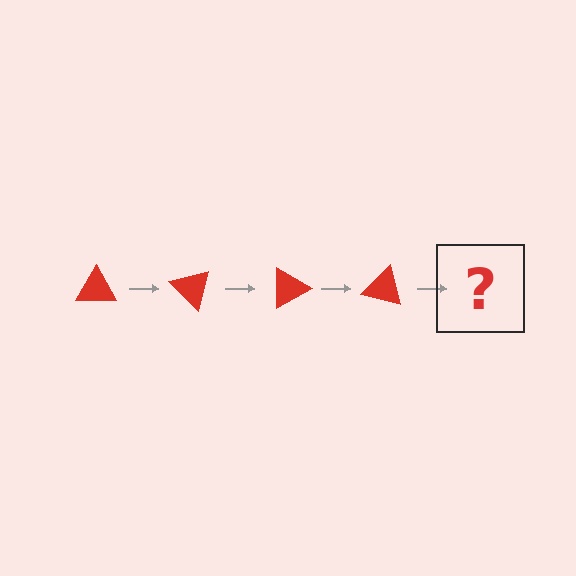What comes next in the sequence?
The next element should be a red triangle rotated 180 degrees.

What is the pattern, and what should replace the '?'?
The pattern is that the triangle rotates 45 degrees each step. The '?' should be a red triangle rotated 180 degrees.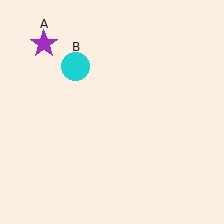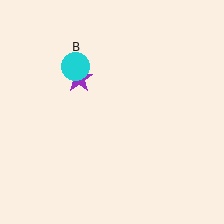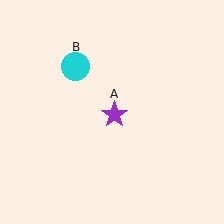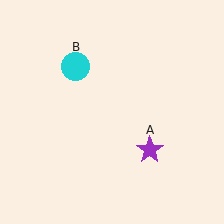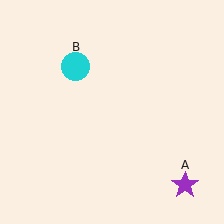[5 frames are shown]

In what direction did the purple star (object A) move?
The purple star (object A) moved down and to the right.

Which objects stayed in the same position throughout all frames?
Cyan circle (object B) remained stationary.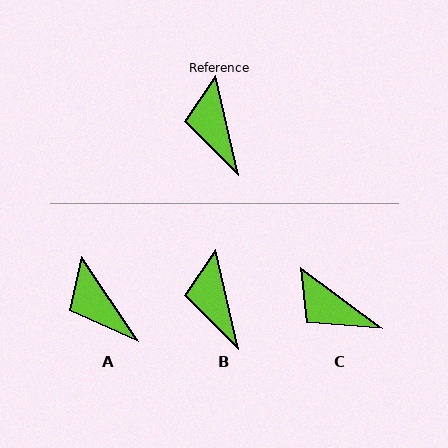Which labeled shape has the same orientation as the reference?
B.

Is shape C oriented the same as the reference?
No, it is off by about 41 degrees.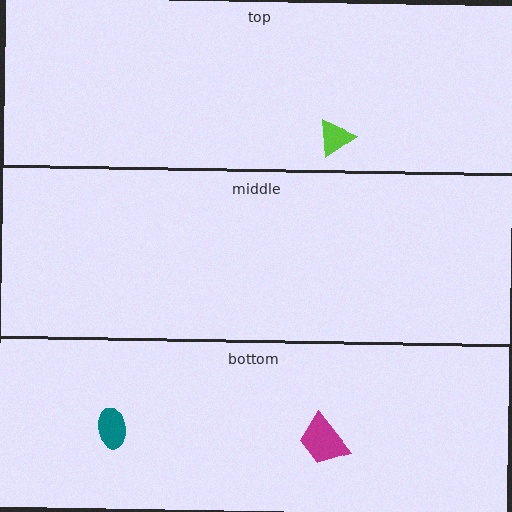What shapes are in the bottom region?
The magenta trapezoid, the teal ellipse.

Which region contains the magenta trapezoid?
The bottom region.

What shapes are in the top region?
The lime triangle.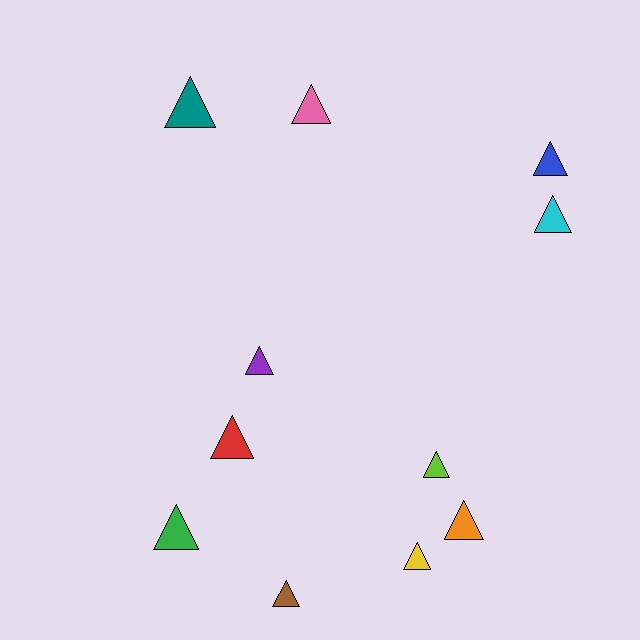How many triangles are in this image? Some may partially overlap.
There are 11 triangles.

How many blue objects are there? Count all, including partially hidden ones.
There is 1 blue object.